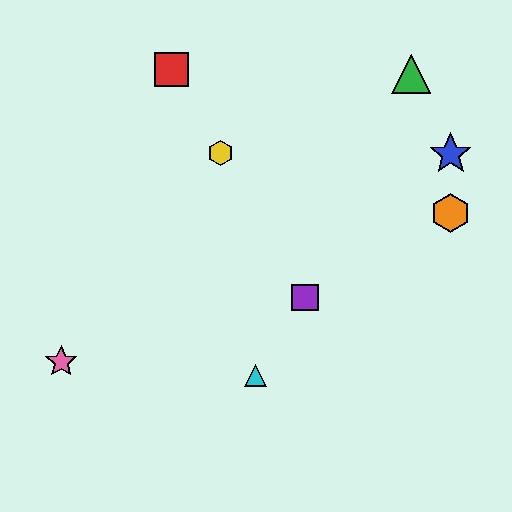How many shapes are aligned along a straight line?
3 shapes (the red square, the yellow hexagon, the purple square) are aligned along a straight line.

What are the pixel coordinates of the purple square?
The purple square is at (305, 298).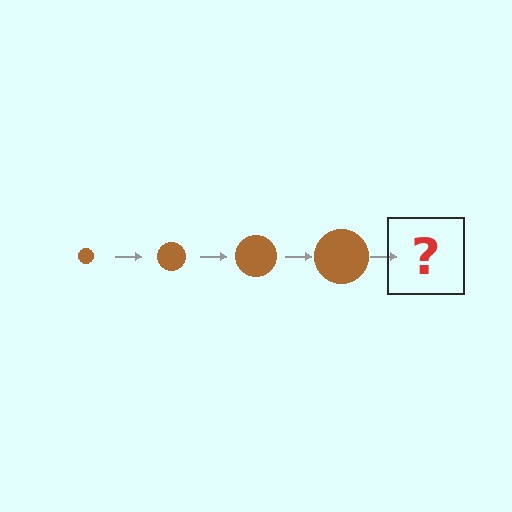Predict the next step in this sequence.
The next step is a brown circle, larger than the previous one.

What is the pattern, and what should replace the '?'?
The pattern is that the circle gets progressively larger each step. The '?' should be a brown circle, larger than the previous one.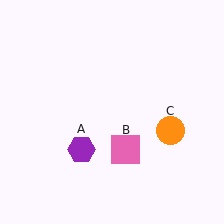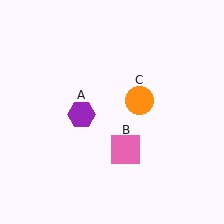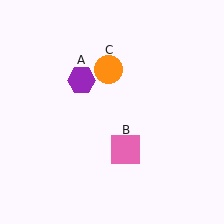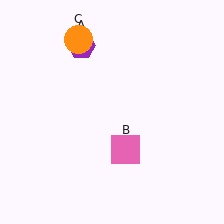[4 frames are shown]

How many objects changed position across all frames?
2 objects changed position: purple hexagon (object A), orange circle (object C).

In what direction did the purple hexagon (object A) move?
The purple hexagon (object A) moved up.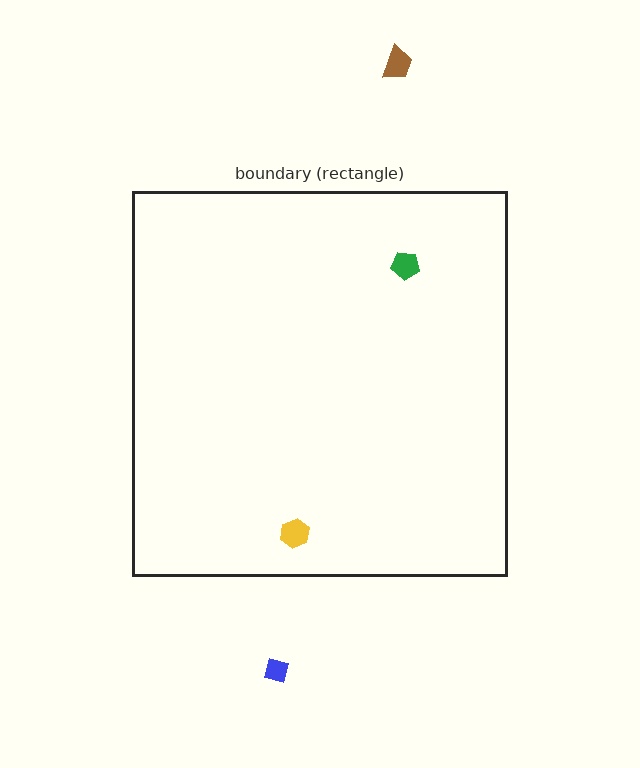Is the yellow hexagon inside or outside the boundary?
Inside.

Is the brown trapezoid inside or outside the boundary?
Outside.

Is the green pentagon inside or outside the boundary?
Inside.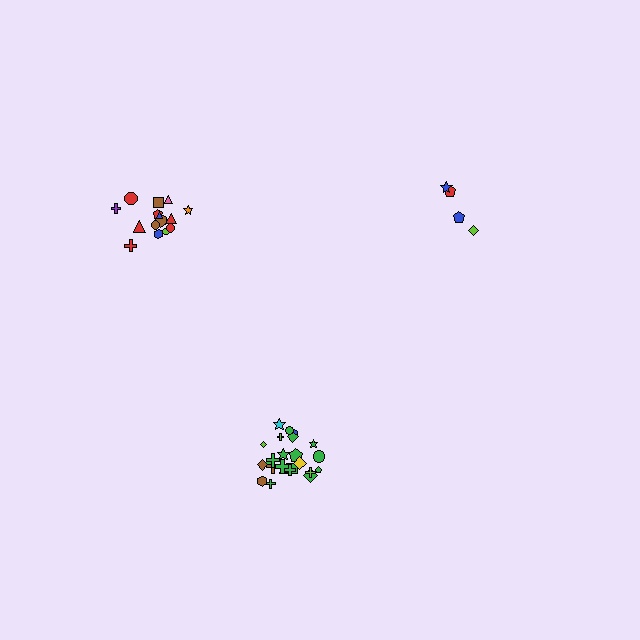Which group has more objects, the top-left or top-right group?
The top-left group.